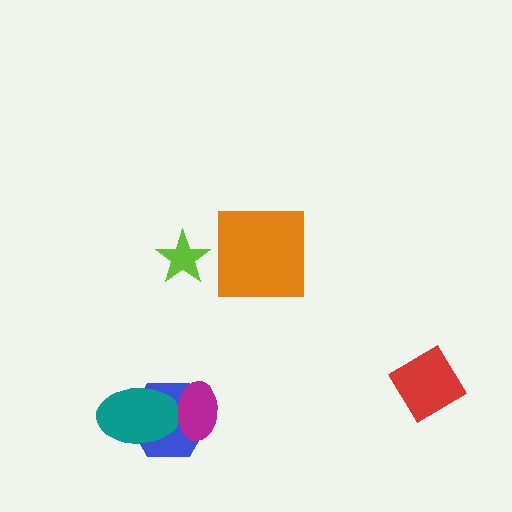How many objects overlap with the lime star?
0 objects overlap with the lime star.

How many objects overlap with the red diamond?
0 objects overlap with the red diamond.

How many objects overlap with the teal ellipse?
2 objects overlap with the teal ellipse.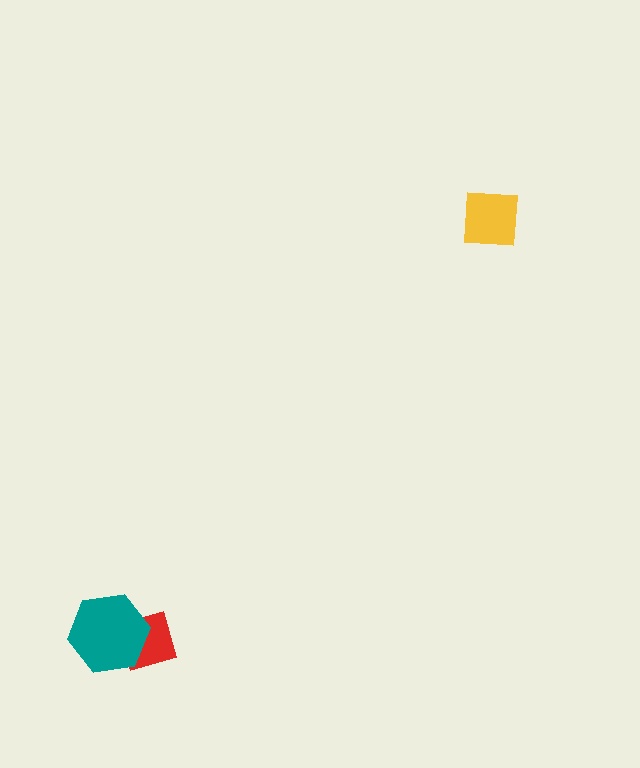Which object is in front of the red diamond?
The teal hexagon is in front of the red diamond.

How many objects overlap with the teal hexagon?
1 object overlaps with the teal hexagon.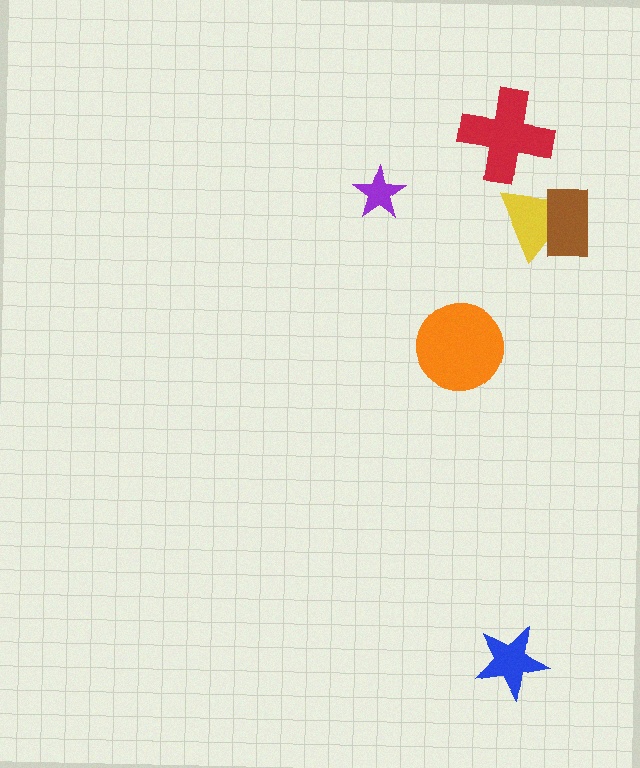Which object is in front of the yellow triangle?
The brown rectangle is in front of the yellow triangle.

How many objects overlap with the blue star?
0 objects overlap with the blue star.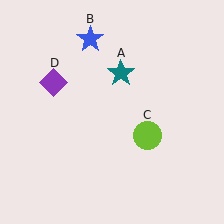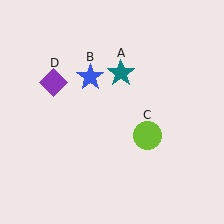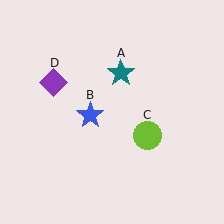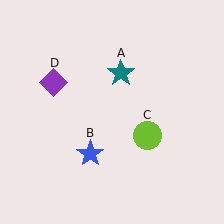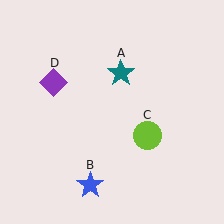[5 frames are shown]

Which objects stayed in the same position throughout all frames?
Teal star (object A) and lime circle (object C) and purple diamond (object D) remained stationary.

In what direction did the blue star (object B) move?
The blue star (object B) moved down.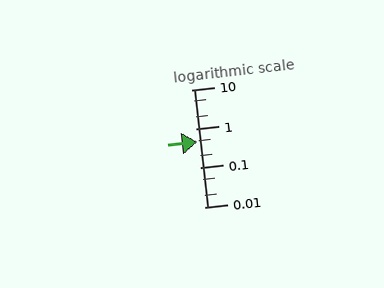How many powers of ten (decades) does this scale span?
The scale spans 3 decades, from 0.01 to 10.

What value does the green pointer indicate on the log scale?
The pointer indicates approximately 0.45.